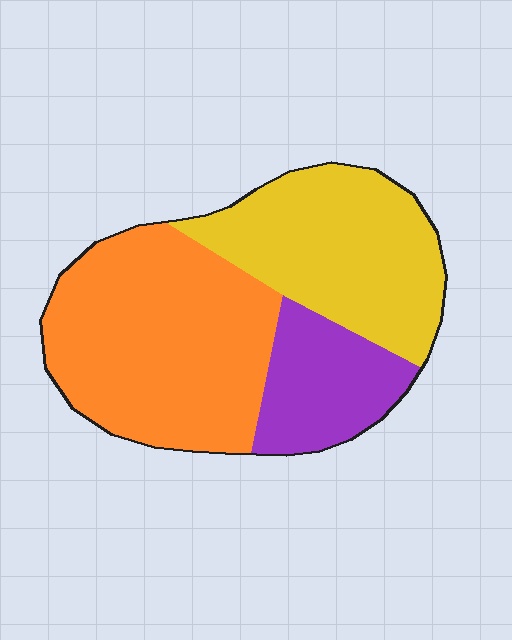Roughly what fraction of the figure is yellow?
Yellow takes up about one third (1/3) of the figure.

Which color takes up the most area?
Orange, at roughly 45%.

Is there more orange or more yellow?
Orange.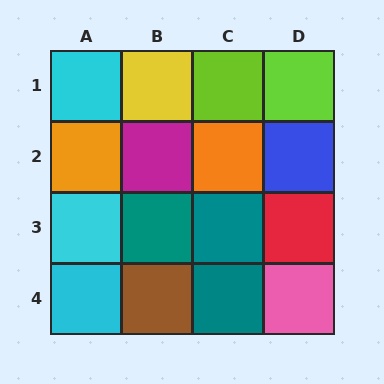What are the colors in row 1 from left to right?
Cyan, yellow, lime, lime.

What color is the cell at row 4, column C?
Teal.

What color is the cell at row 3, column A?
Cyan.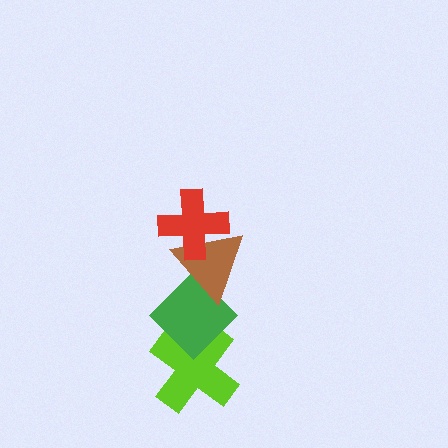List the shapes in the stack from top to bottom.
From top to bottom: the red cross, the brown triangle, the green diamond, the lime cross.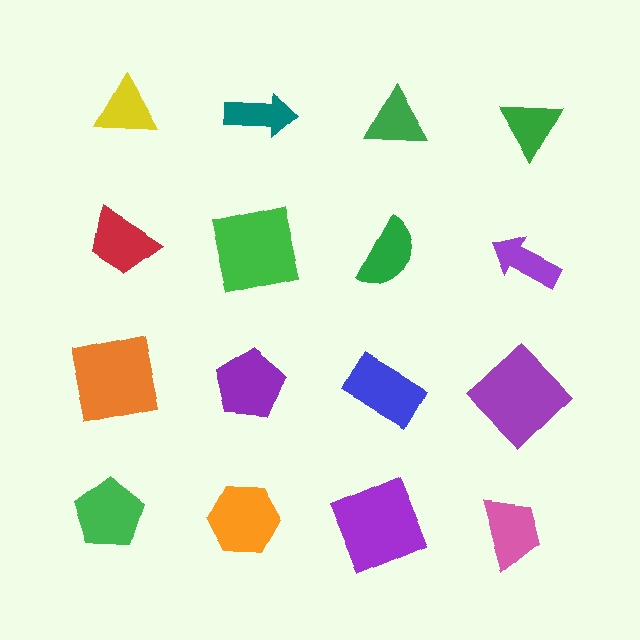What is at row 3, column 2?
A purple pentagon.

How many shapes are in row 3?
4 shapes.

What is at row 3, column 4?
A purple diamond.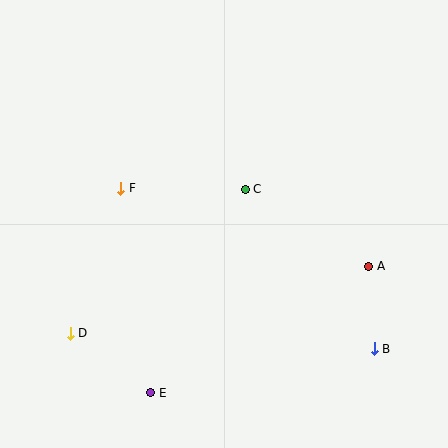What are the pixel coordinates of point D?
Point D is at (70, 333).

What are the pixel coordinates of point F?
Point F is at (121, 188).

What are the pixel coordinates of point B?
Point B is at (374, 349).